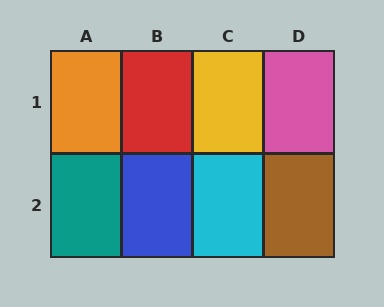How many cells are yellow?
1 cell is yellow.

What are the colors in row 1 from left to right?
Orange, red, yellow, pink.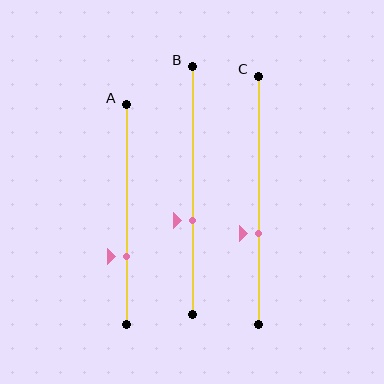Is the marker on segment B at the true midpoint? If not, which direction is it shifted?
No, the marker on segment B is shifted downward by about 12% of the segment length.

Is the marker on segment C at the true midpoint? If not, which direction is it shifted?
No, the marker on segment C is shifted downward by about 13% of the segment length.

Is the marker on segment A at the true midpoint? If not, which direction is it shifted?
No, the marker on segment A is shifted downward by about 19% of the segment length.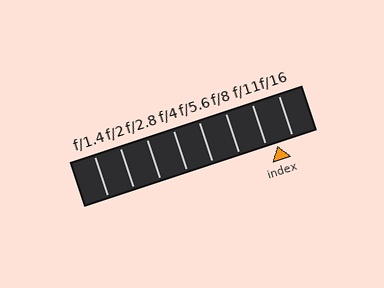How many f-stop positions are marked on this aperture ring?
There are 8 f-stop positions marked.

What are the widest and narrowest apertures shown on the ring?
The widest aperture shown is f/1.4 and the narrowest is f/16.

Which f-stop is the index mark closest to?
The index mark is closest to f/11.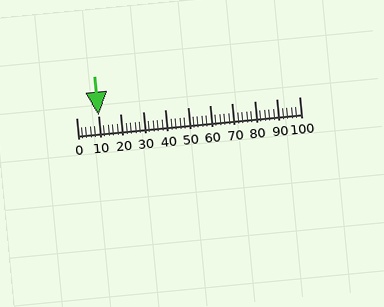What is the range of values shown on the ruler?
The ruler shows values from 0 to 100.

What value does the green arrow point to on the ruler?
The green arrow points to approximately 10.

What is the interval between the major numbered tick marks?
The major tick marks are spaced 10 units apart.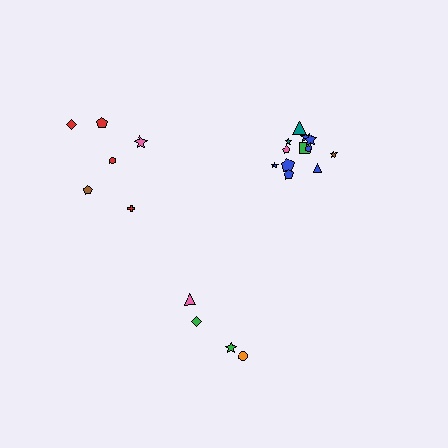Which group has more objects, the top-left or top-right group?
The top-right group.